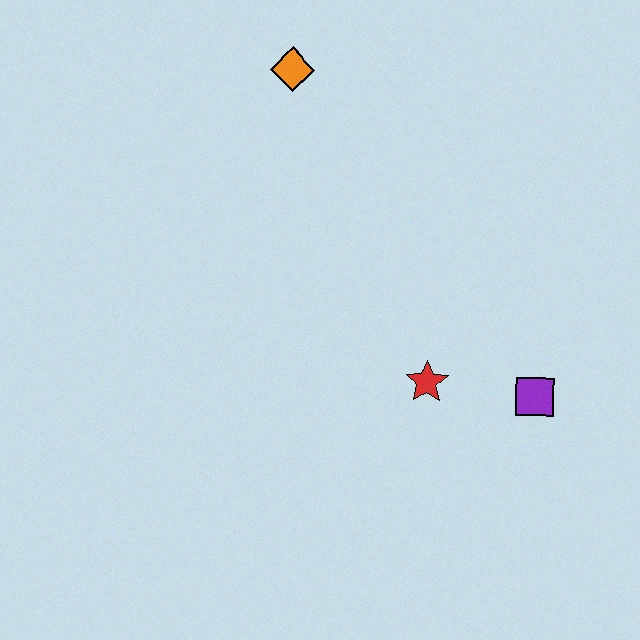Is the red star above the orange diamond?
No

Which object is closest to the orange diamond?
The red star is closest to the orange diamond.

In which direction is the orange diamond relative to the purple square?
The orange diamond is above the purple square.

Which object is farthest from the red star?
The orange diamond is farthest from the red star.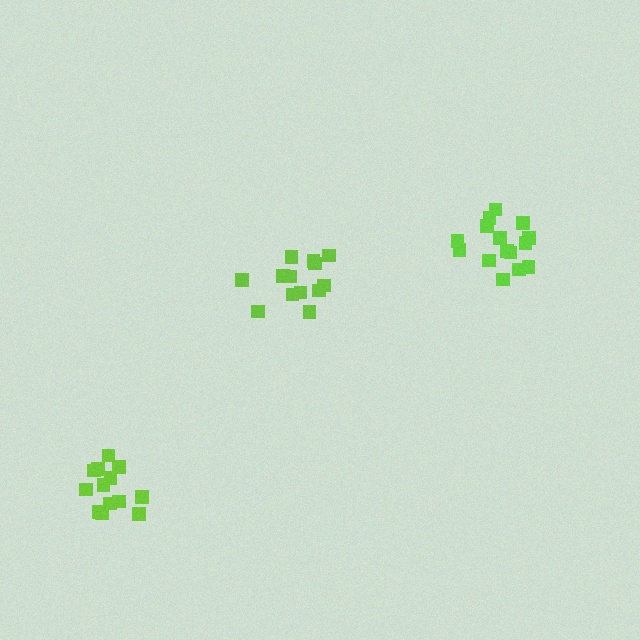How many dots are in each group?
Group 1: 13 dots, Group 2: 15 dots, Group 3: 13 dots (41 total).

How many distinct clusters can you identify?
There are 3 distinct clusters.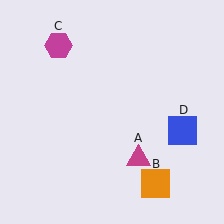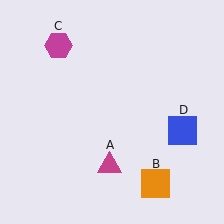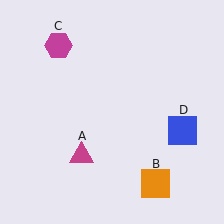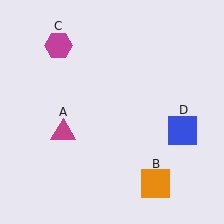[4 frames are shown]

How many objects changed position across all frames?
1 object changed position: magenta triangle (object A).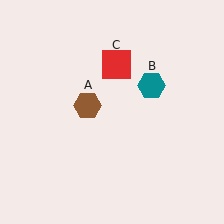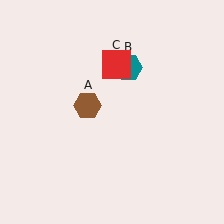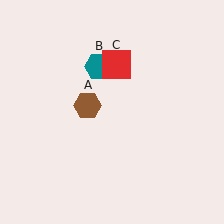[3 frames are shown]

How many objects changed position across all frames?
1 object changed position: teal hexagon (object B).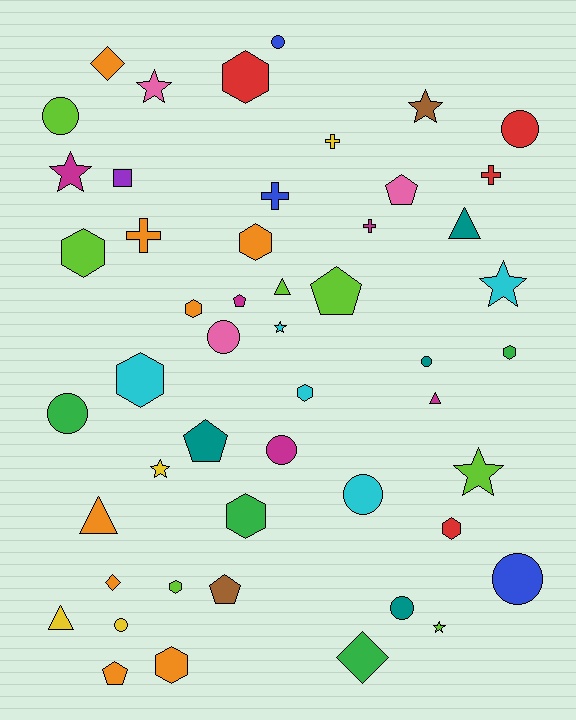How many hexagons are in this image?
There are 11 hexagons.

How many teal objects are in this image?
There are 4 teal objects.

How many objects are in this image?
There are 50 objects.